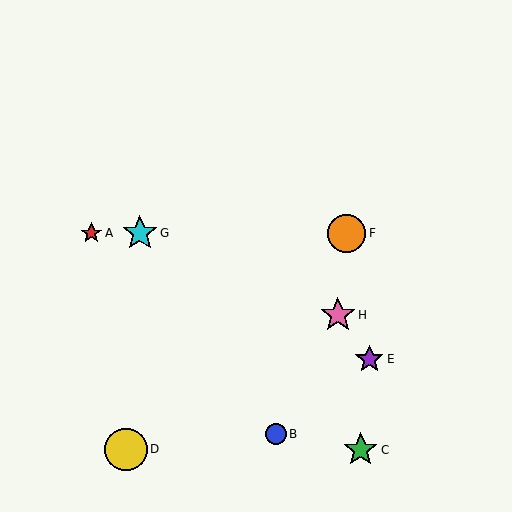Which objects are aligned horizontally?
Objects A, F, G are aligned horizontally.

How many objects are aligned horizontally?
3 objects (A, F, G) are aligned horizontally.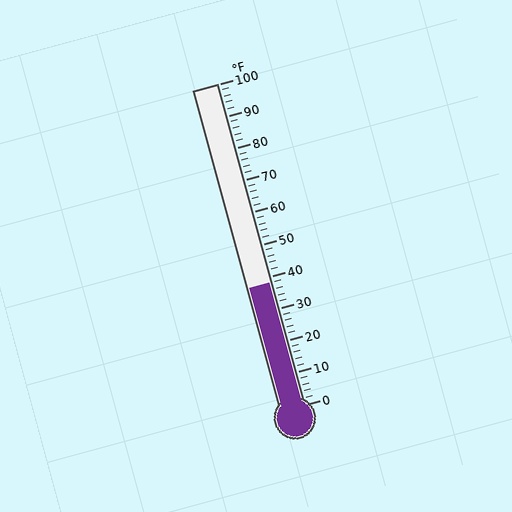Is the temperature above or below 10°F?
The temperature is above 10°F.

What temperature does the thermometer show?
The thermometer shows approximately 38°F.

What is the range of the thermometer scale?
The thermometer scale ranges from 0°F to 100°F.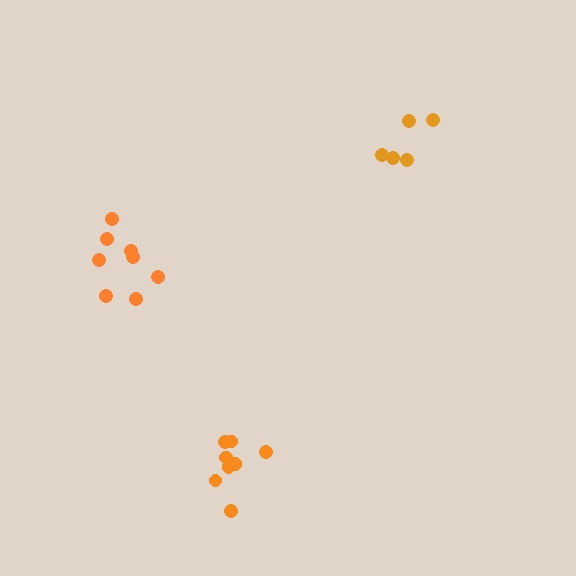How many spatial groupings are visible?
There are 3 spatial groupings.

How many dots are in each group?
Group 1: 5 dots, Group 2: 8 dots, Group 3: 8 dots (21 total).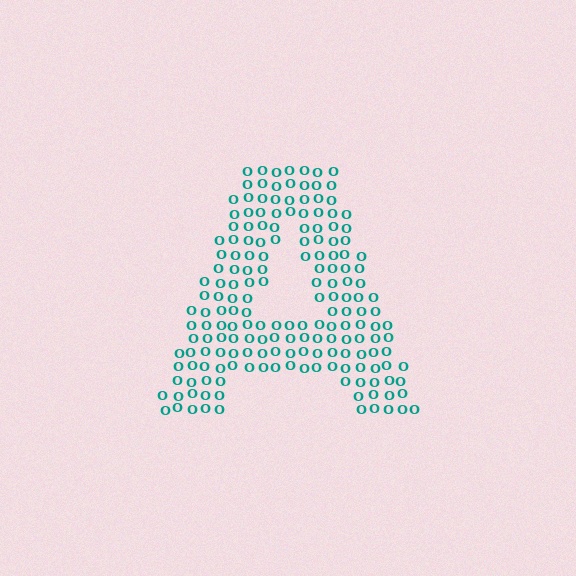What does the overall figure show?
The overall figure shows the letter A.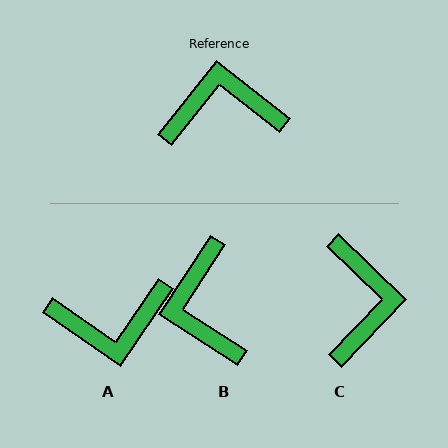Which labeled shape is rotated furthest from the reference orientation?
A, about 176 degrees away.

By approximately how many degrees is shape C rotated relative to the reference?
Approximately 96 degrees clockwise.